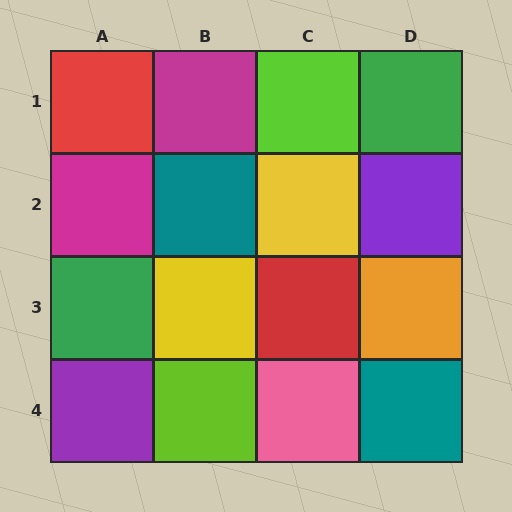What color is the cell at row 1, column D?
Green.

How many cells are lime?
2 cells are lime.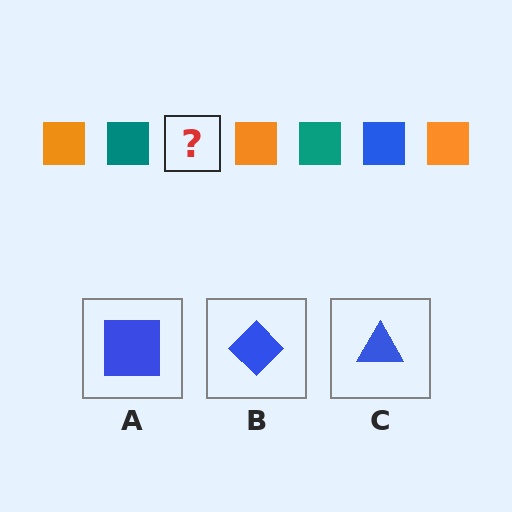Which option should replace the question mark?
Option A.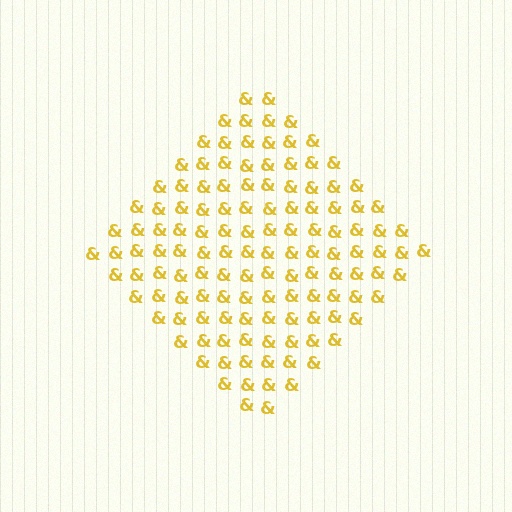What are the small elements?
The small elements are ampersands.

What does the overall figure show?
The overall figure shows a diamond.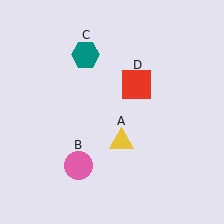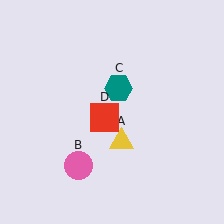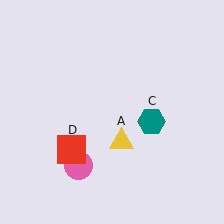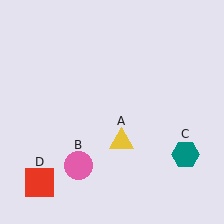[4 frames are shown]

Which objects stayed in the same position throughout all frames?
Yellow triangle (object A) and pink circle (object B) remained stationary.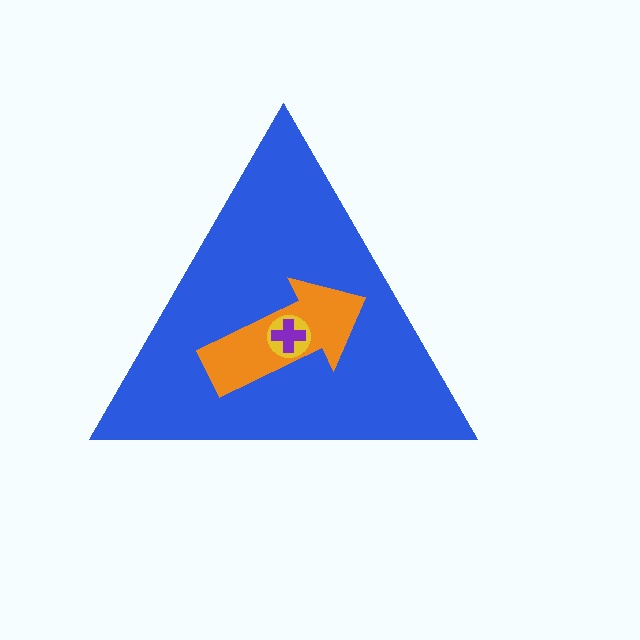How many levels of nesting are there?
4.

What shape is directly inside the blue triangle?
The orange arrow.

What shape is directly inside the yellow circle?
The purple cross.